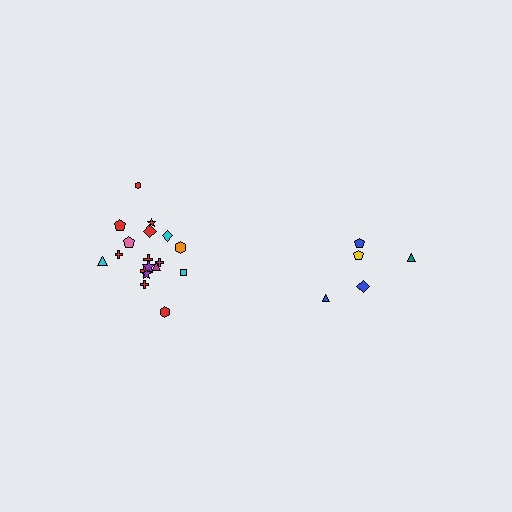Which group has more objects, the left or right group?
The left group.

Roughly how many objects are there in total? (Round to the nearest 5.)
Roughly 25 objects in total.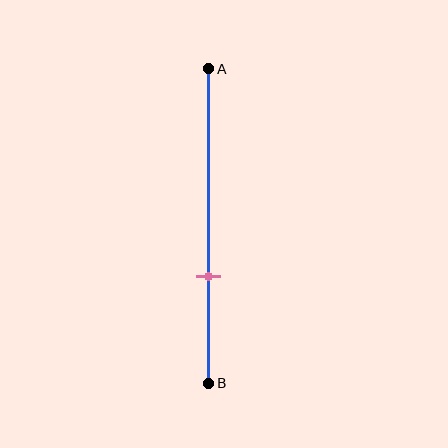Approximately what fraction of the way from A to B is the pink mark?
The pink mark is approximately 65% of the way from A to B.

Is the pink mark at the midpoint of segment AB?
No, the mark is at about 65% from A, not at the 50% midpoint.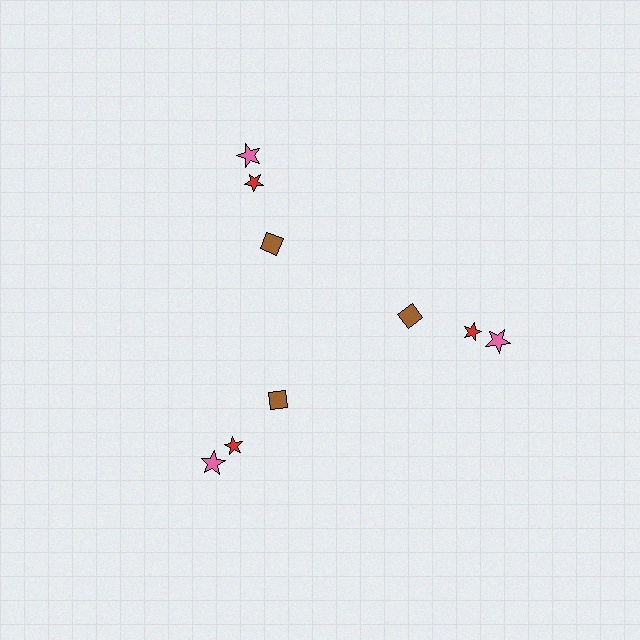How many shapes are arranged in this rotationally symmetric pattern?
There are 9 shapes, arranged in 3 groups of 3.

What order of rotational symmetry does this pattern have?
This pattern has 3-fold rotational symmetry.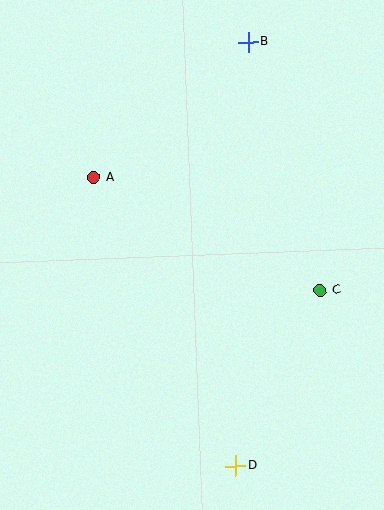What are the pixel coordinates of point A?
Point A is at (94, 177).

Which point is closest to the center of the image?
Point A at (94, 177) is closest to the center.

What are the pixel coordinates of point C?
Point C is at (320, 291).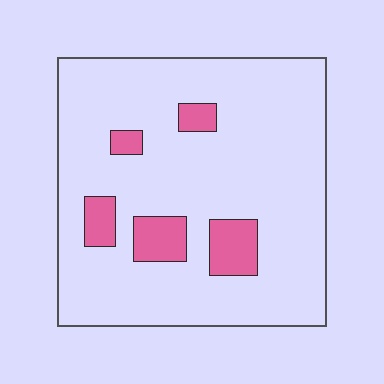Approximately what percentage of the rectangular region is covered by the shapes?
Approximately 10%.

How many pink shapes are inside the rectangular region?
5.